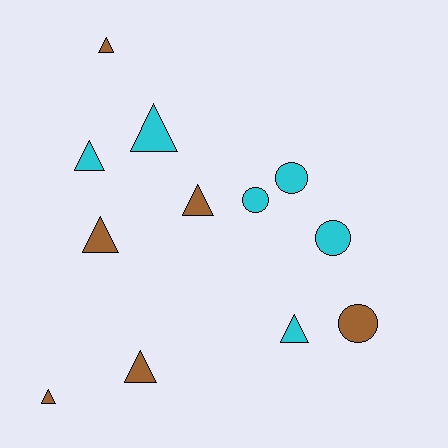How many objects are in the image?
There are 12 objects.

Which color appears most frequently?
Brown, with 6 objects.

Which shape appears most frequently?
Triangle, with 8 objects.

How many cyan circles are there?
There are 3 cyan circles.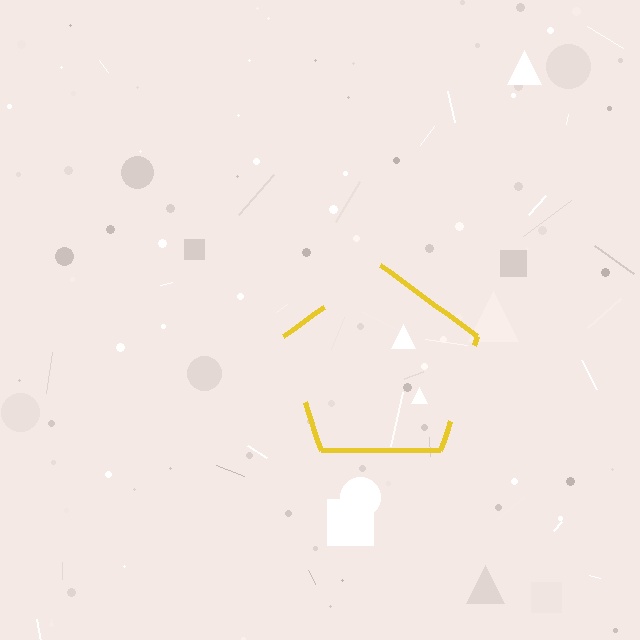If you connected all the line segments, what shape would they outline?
They would outline a pentagon.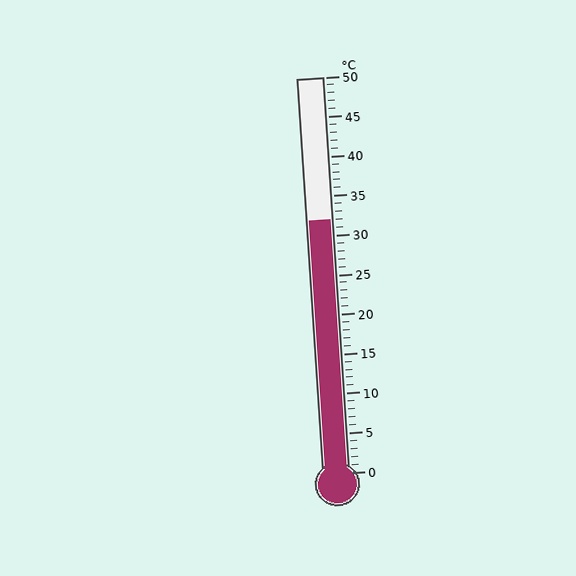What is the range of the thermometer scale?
The thermometer scale ranges from 0°C to 50°C.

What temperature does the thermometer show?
The thermometer shows approximately 32°C.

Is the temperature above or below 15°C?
The temperature is above 15°C.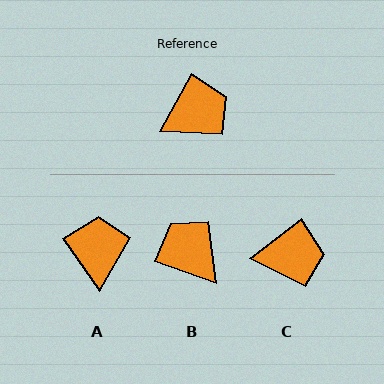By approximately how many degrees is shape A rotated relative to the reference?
Approximately 64 degrees counter-clockwise.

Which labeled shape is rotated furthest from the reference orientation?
B, about 100 degrees away.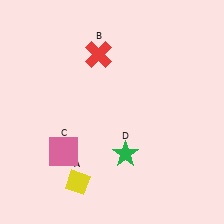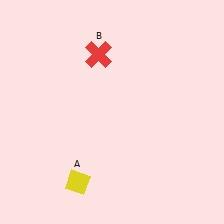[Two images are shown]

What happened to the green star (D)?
The green star (D) was removed in Image 2. It was in the bottom-right area of Image 1.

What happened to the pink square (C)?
The pink square (C) was removed in Image 2. It was in the bottom-left area of Image 1.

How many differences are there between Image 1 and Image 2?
There are 2 differences between the two images.